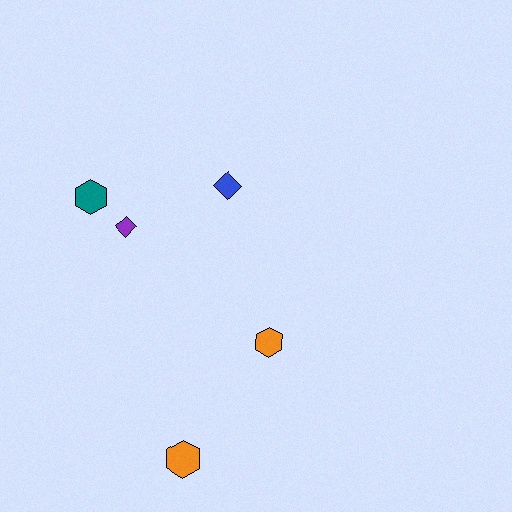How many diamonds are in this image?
There are 2 diamonds.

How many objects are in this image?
There are 5 objects.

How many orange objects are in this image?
There are 2 orange objects.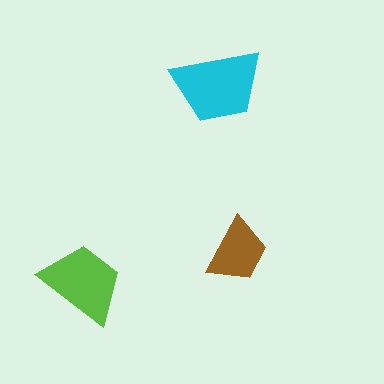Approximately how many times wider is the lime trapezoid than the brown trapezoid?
About 1.5 times wider.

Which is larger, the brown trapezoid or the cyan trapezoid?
The cyan one.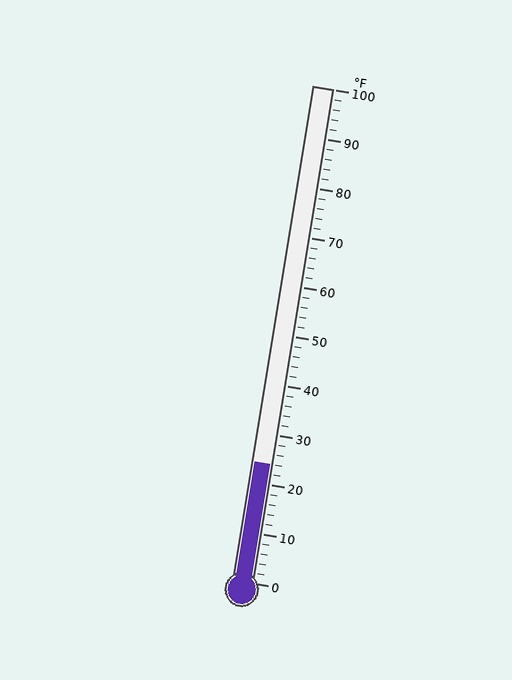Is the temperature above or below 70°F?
The temperature is below 70°F.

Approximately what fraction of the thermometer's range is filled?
The thermometer is filled to approximately 25% of its range.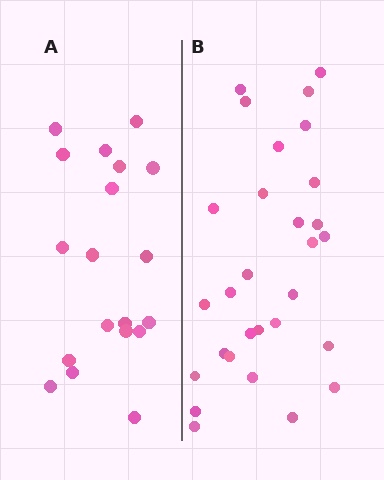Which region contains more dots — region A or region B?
Region B (the right region) has more dots.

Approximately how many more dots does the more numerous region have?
Region B has roughly 10 or so more dots than region A.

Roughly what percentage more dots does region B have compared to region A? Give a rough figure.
About 55% more.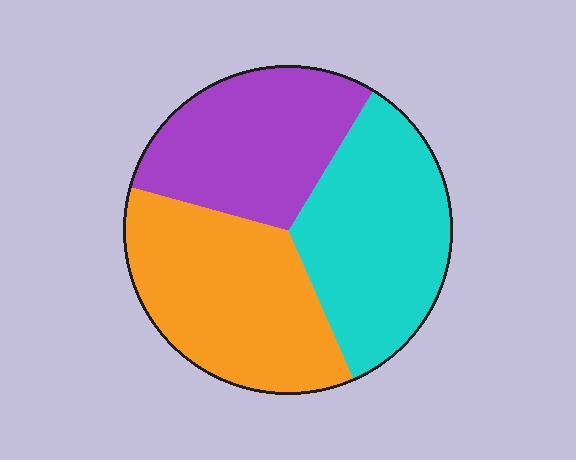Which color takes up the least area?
Purple, at roughly 30%.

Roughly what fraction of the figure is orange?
Orange takes up about three eighths (3/8) of the figure.